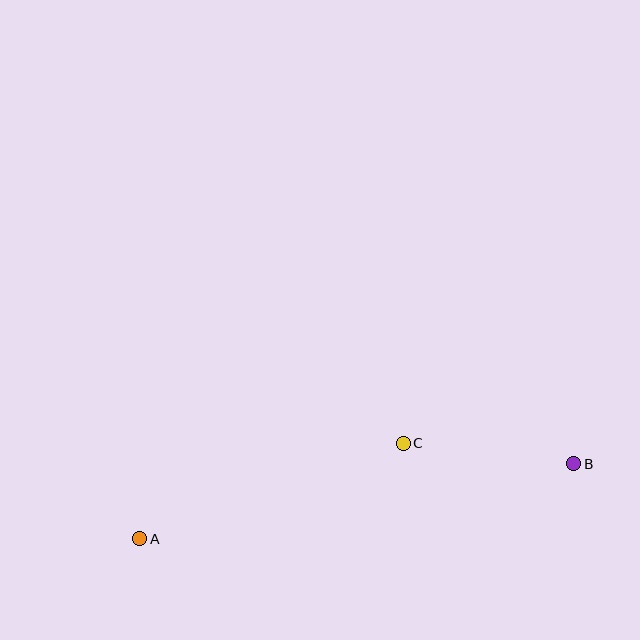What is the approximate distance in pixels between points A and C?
The distance between A and C is approximately 280 pixels.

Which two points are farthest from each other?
Points A and B are farthest from each other.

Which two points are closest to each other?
Points B and C are closest to each other.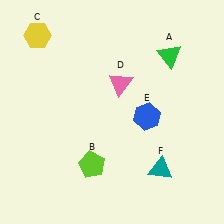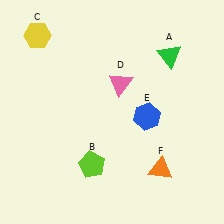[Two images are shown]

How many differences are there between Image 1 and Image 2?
There is 1 difference between the two images.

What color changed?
The triangle (F) changed from teal in Image 1 to orange in Image 2.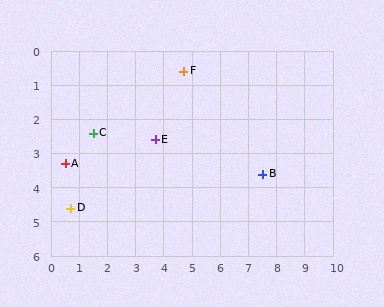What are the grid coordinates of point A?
Point A is at approximately (0.5, 3.3).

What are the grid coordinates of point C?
Point C is at approximately (1.5, 2.4).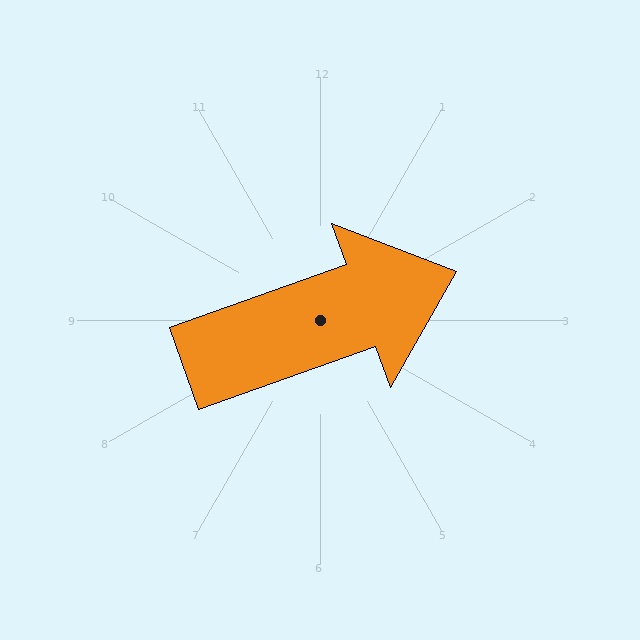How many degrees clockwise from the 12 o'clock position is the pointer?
Approximately 70 degrees.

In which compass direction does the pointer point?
East.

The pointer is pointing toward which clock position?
Roughly 2 o'clock.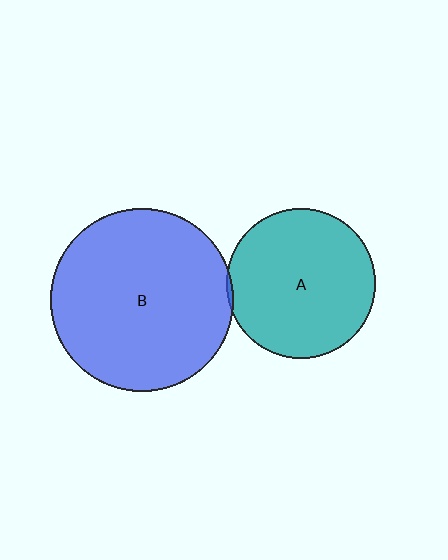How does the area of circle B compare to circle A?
Approximately 1.5 times.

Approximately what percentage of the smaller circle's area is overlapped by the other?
Approximately 5%.